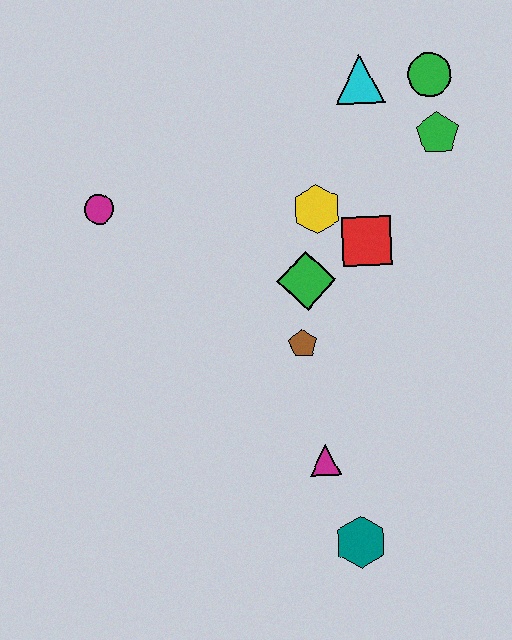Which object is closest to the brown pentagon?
The green diamond is closest to the brown pentagon.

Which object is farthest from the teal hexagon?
The green circle is farthest from the teal hexagon.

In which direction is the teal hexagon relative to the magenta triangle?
The teal hexagon is below the magenta triangle.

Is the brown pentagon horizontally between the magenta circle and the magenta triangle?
Yes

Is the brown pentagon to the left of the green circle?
Yes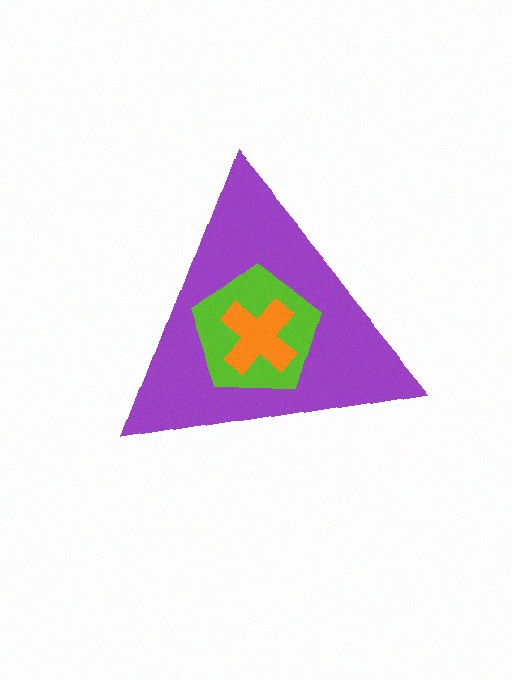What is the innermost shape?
The orange cross.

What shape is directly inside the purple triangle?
The lime pentagon.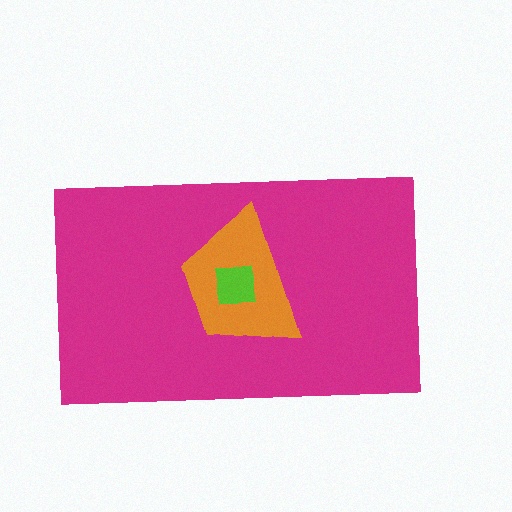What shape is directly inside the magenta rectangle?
The orange trapezoid.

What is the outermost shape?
The magenta rectangle.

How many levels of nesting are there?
3.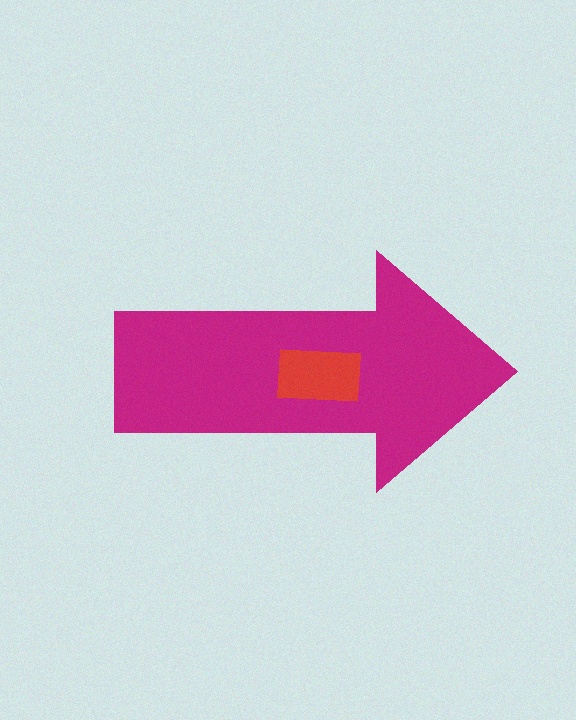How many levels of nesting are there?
2.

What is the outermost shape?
The magenta arrow.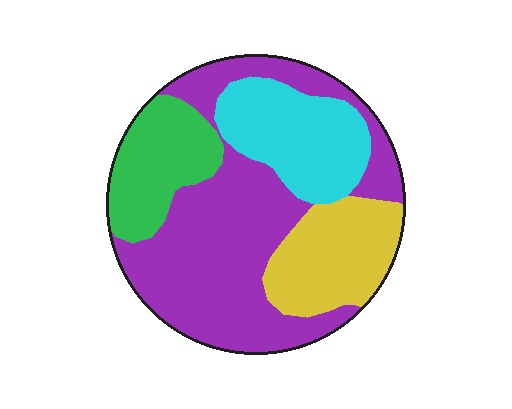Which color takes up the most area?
Purple, at roughly 50%.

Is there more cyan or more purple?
Purple.